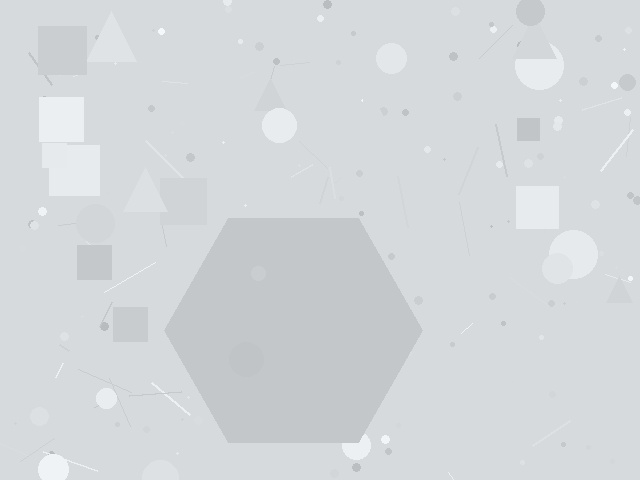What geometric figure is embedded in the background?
A hexagon is embedded in the background.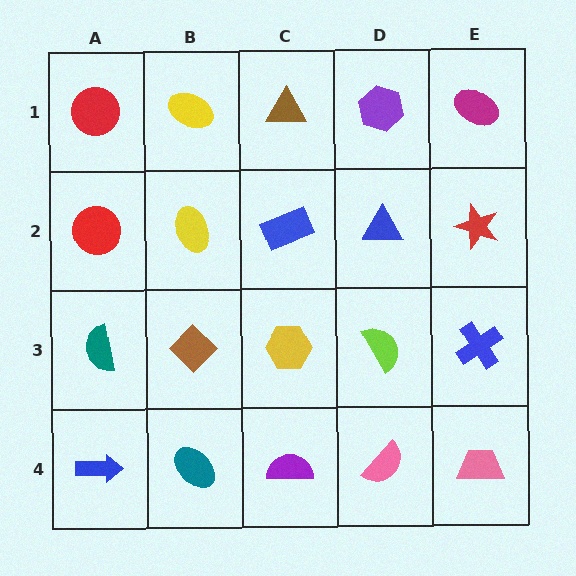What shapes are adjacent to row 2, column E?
A magenta ellipse (row 1, column E), a blue cross (row 3, column E), a blue triangle (row 2, column D).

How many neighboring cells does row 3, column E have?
3.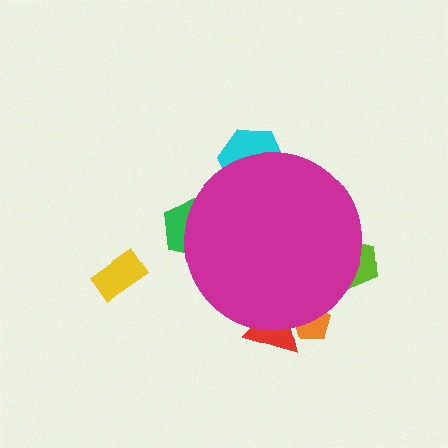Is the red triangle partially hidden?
Yes, the red triangle is partially hidden behind the magenta circle.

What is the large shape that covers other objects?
A magenta circle.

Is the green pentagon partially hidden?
Yes, the green pentagon is partially hidden behind the magenta circle.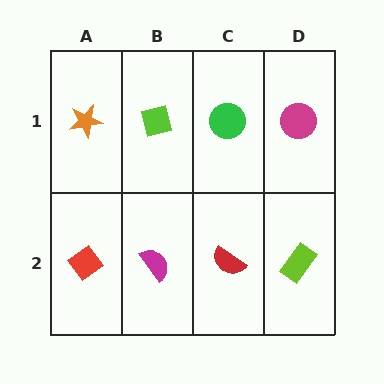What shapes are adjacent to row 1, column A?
A red diamond (row 2, column A), a lime square (row 1, column B).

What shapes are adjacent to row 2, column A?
An orange star (row 1, column A), a magenta semicircle (row 2, column B).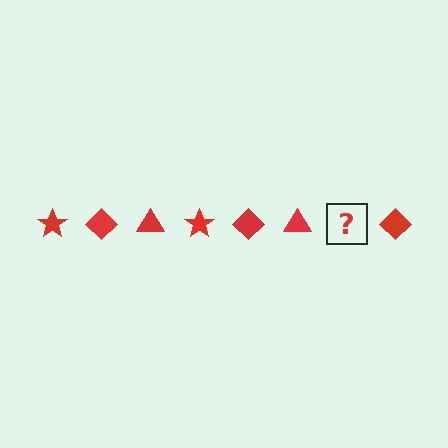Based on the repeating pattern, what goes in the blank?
The blank should be a red star.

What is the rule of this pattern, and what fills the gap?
The rule is that the pattern cycles through star, diamond, triangle shapes in red. The gap should be filled with a red star.